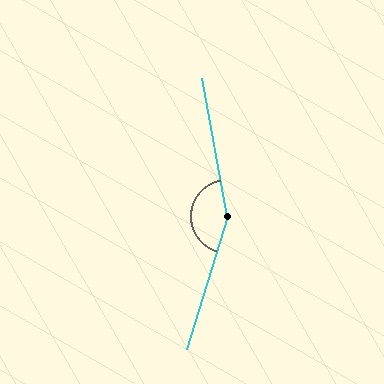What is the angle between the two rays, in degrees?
Approximately 152 degrees.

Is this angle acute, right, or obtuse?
It is obtuse.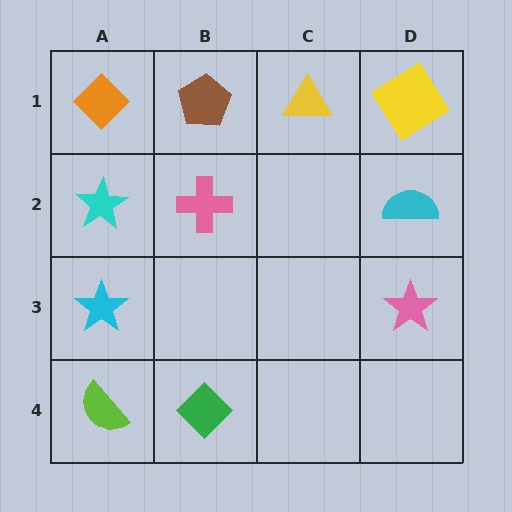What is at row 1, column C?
A yellow triangle.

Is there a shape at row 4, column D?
No, that cell is empty.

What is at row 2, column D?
A cyan semicircle.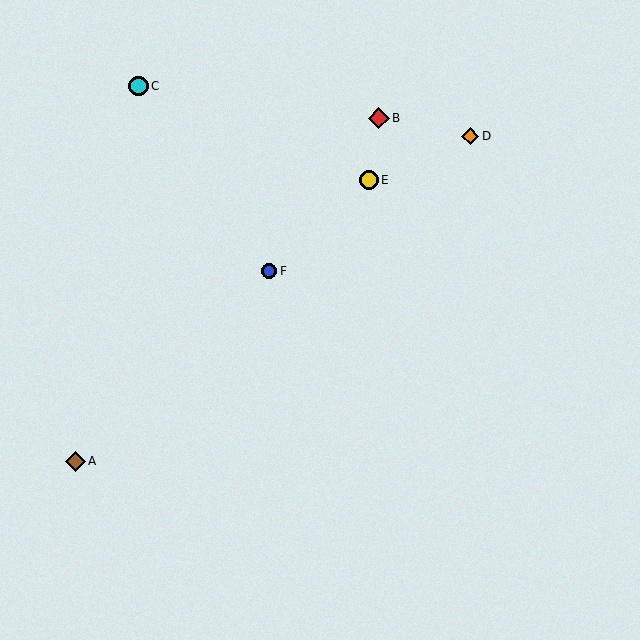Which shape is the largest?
The red diamond (labeled B) is the largest.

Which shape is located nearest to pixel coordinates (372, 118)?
The red diamond (labeled B) at (379, 118) is nearest to that location.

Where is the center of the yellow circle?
The center of the yellow circle is at (369, 180).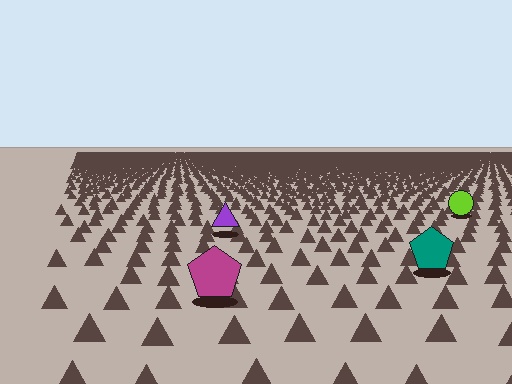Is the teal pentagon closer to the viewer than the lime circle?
Yes. The teal pentagon is closer — you can tell from the texture gradient: the ground texture is coarser near it.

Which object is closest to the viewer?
The magenta pentagon is closest. The texture marks near it are larger and more spread out.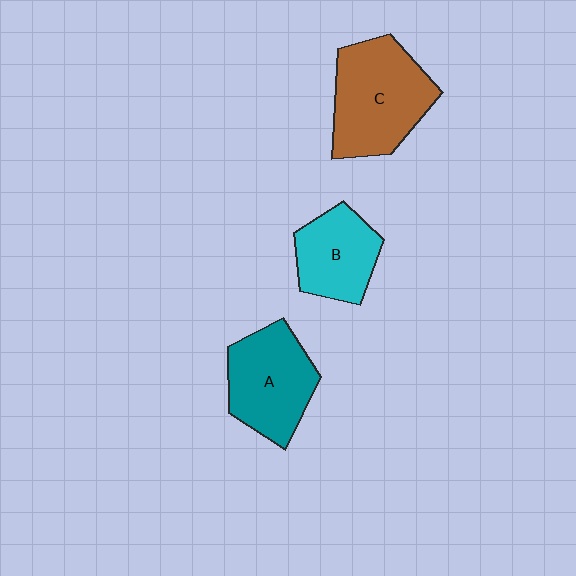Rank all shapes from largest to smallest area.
From largest to smallest: C (brown), A (teal), B (cyan).